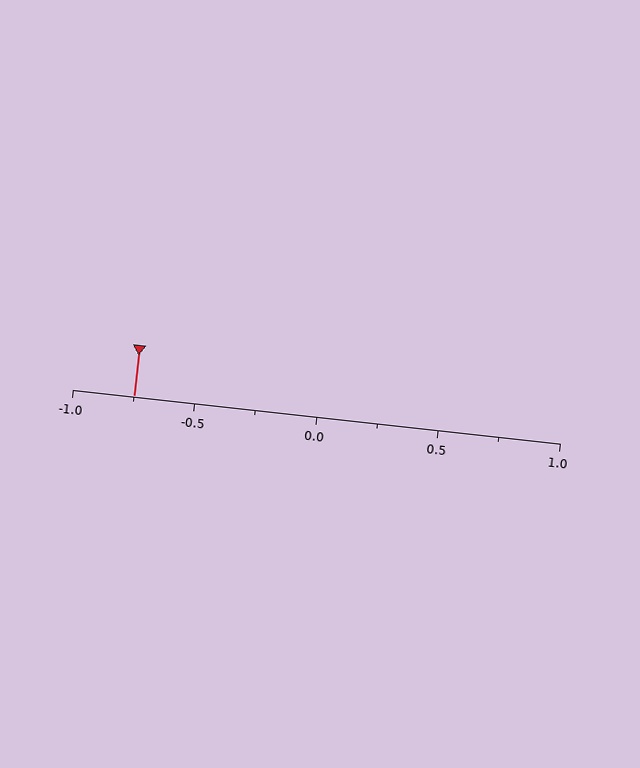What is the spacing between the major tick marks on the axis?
The major ticks are spaced 0.5 apart.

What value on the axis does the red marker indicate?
The marker indicates approximately -0.75.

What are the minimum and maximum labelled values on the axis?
The axis runs from -1.0 to 1.0.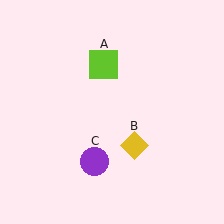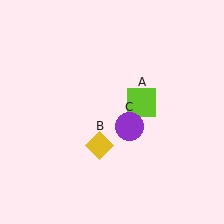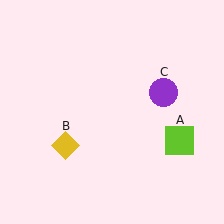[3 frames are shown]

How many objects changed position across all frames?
3 objects changed position: lime square (object A), yellow diamond (object B), purple circle (object C).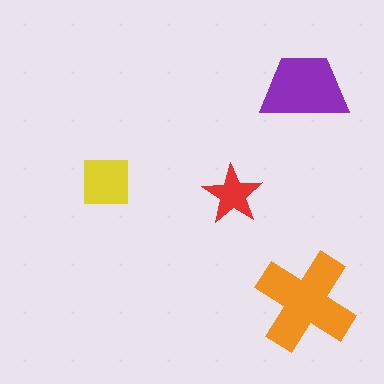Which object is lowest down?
The orange cross is bottommost.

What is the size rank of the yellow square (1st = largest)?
3rd.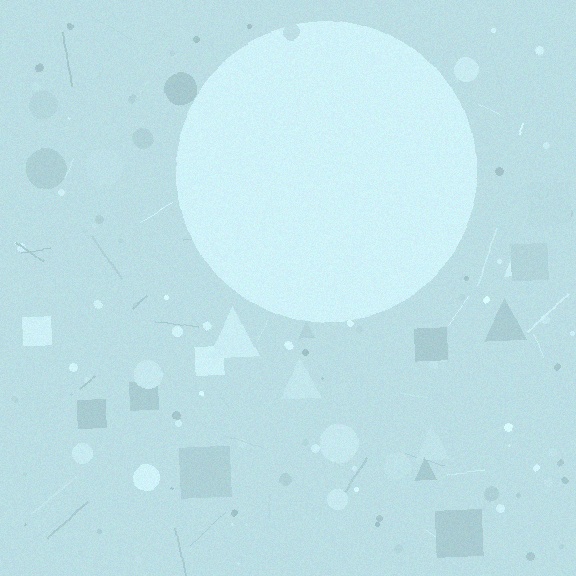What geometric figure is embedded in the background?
A circle is embedded in the background.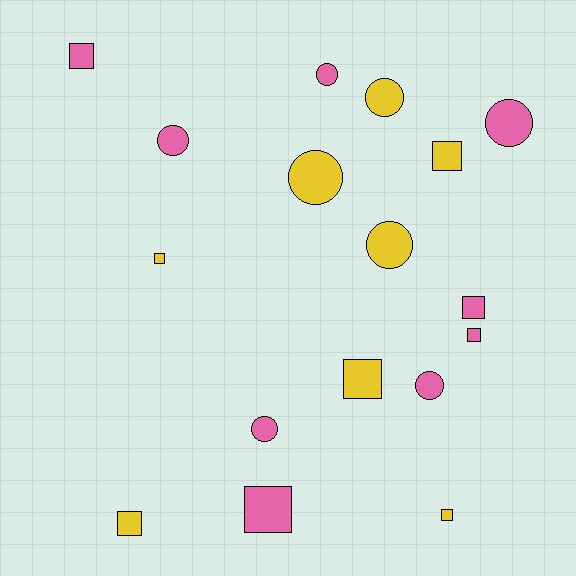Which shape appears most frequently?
Square, with 9 objects.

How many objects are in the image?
There are 17 objects.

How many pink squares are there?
There are 4 pink squares.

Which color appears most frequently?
Pink, with 9 objects.